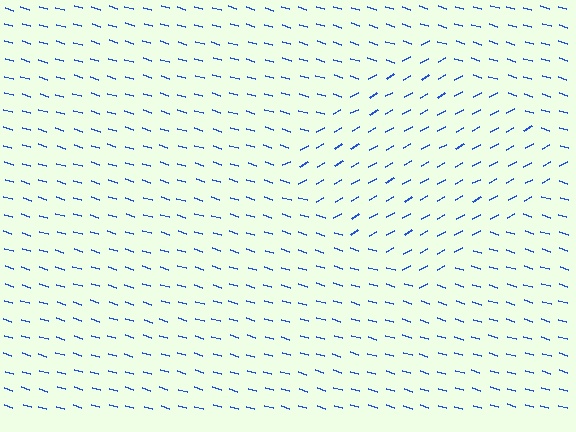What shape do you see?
I see a diamond.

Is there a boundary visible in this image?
Yes, there is a texture boundary formed by a change in line orientation.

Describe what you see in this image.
The image is filled with small blue line segments. A diamond region in the image has lines oriented differently from the surrounding lines, creating a visible texture boundary.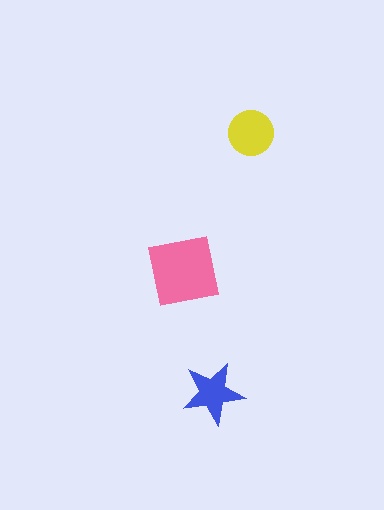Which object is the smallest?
The blue star.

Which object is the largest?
The pink square.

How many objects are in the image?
There are 3 objects in the image.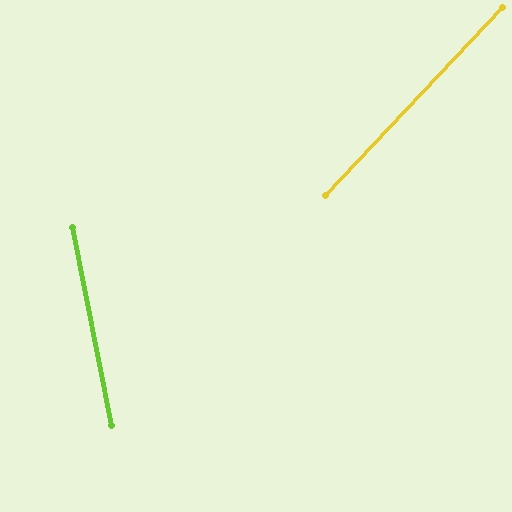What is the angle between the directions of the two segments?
Approximately 54 degrees.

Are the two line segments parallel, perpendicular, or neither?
Neither parallel nor perpendicular — they differ by about 54°.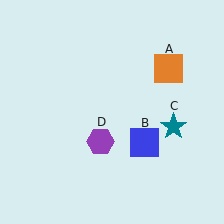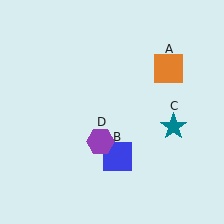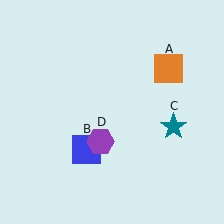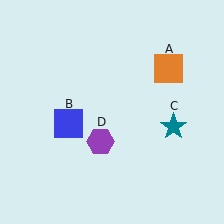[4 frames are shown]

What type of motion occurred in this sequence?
The blue square (object B) rotated clockwise around the center of the scene.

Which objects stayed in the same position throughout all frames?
Orange square (object A) and teal star (object C) and purple hexagon (object D) remained stationary.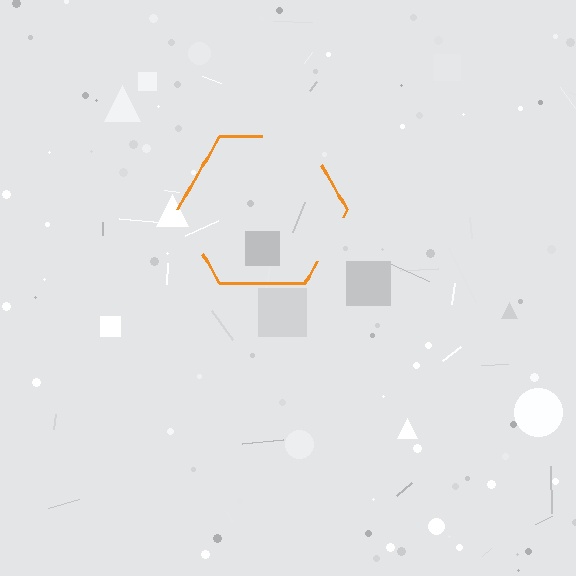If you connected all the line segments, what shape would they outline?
They would outline a hexagon.